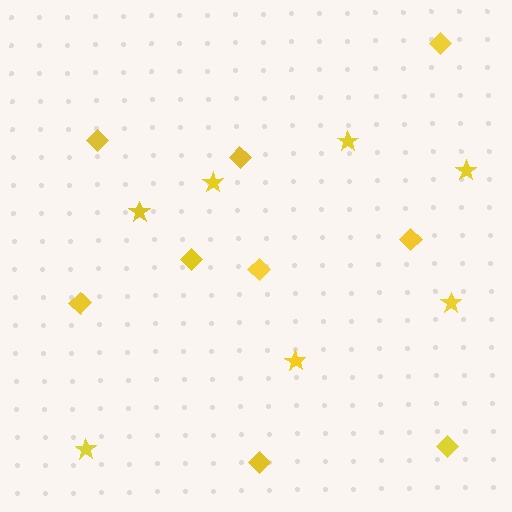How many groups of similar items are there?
There are 2 groups: one group of stars (7) and one group of diamonds (9).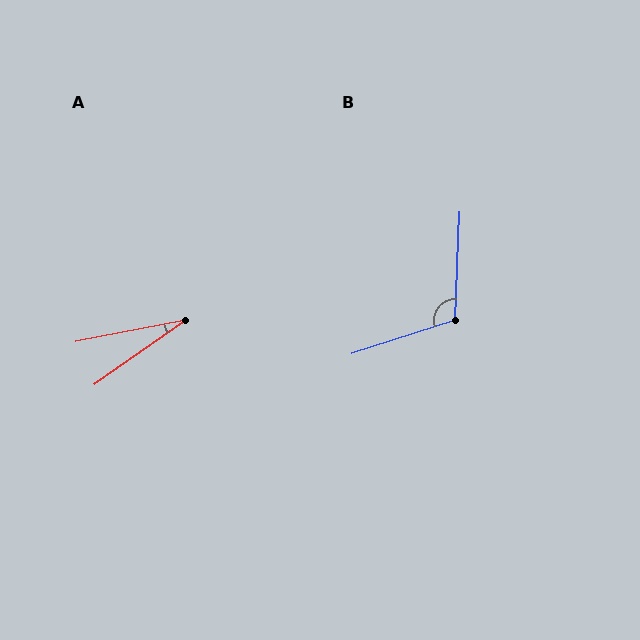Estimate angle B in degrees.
Approximately 110 degrees.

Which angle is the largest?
B, at approximately 110 degrees.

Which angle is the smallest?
A, at approximately 24 degrees.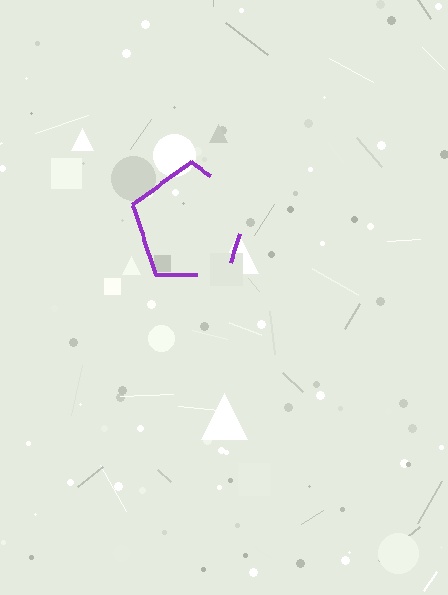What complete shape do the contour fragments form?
The contour fragments form a pentagon.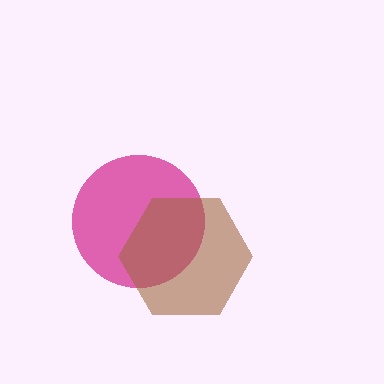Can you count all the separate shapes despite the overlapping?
Yes, there are 2 separate shapes.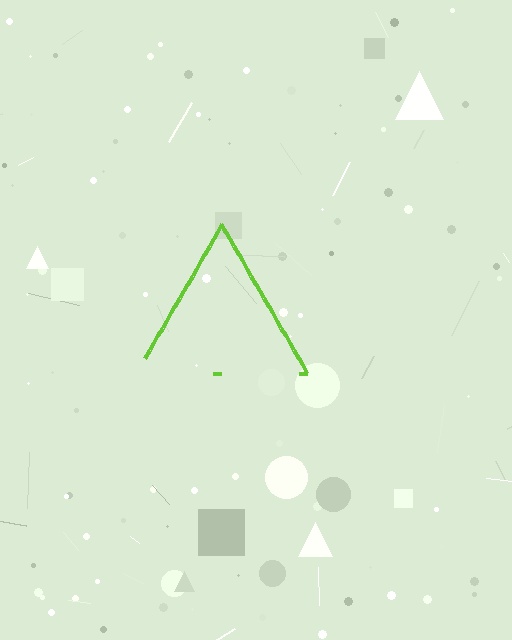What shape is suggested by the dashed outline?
The dashed outline suggests a triangle.